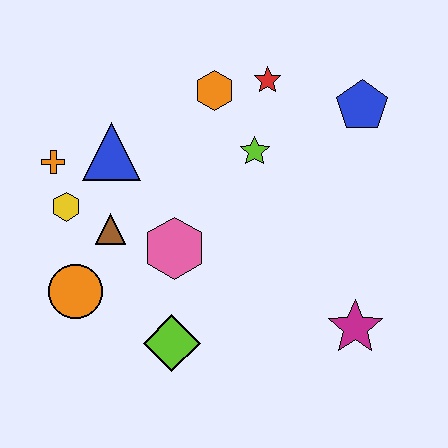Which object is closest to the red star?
The orange hexagon is closest to the red star.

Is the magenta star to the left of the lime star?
No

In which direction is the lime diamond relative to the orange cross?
The lime diamond is below the orange cross.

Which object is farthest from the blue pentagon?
The orange circle is farthest from the blue pentagon.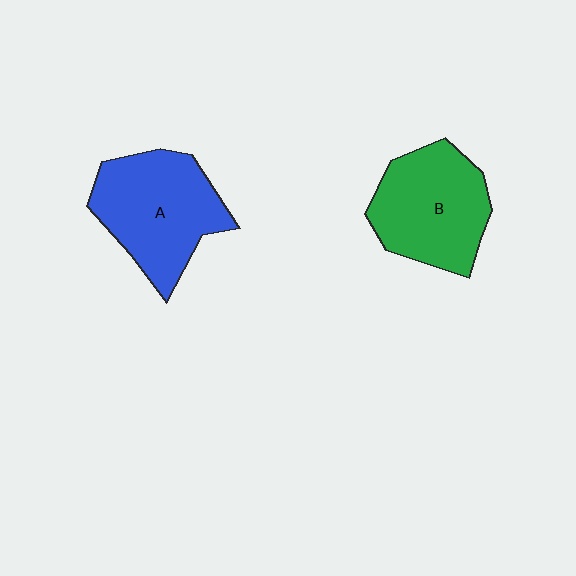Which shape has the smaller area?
Shape B (green).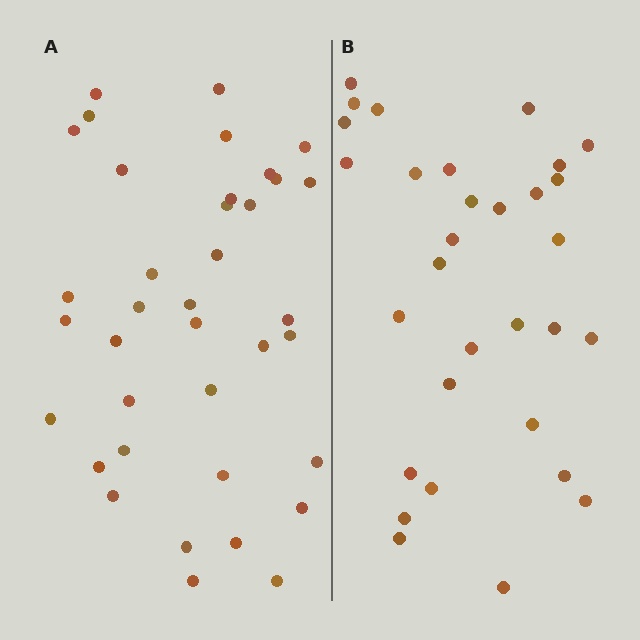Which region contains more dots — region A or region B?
Region A (the left region) has more dots.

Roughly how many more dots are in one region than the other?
Region A has about 6 more dots than region B.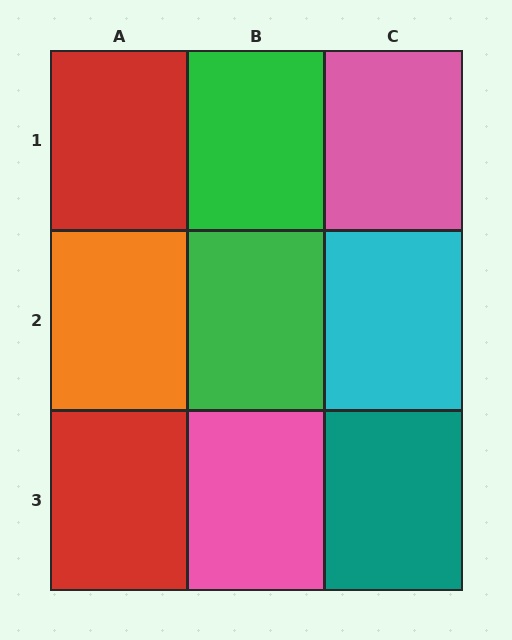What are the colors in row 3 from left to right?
Red, pink, teal.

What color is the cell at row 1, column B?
Green.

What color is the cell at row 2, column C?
Cyan.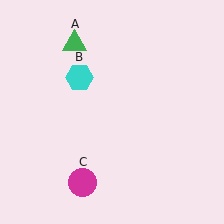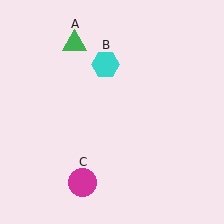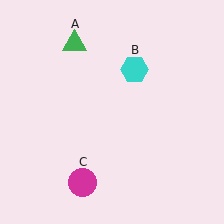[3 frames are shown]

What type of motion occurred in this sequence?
The cyan hexagon (object B) rotated clockwise around the center of the scene.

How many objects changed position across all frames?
1 object changed position: cyan hexagon (object B).